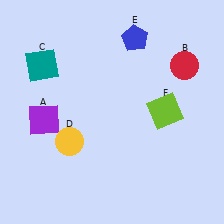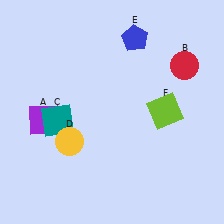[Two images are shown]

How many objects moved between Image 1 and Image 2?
1 object moved between the two images.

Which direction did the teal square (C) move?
The teal square (C) moved down.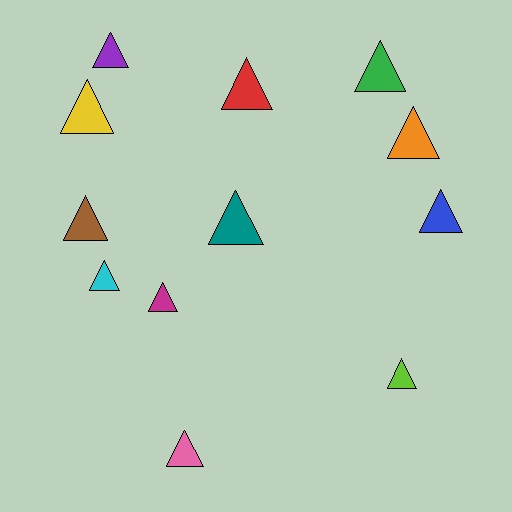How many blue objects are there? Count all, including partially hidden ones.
There is 1 blue object.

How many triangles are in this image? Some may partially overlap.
There are 12 triangles.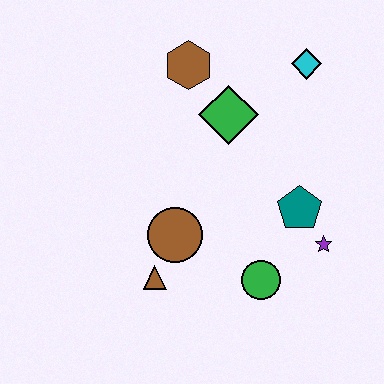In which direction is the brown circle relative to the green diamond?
The brown circle is below the green diamond.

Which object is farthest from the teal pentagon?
The brown hexagon is farthest from the teal pentagon.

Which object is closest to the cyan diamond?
The green diamond is closest to the cyan diamond.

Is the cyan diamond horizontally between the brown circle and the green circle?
No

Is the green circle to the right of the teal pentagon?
No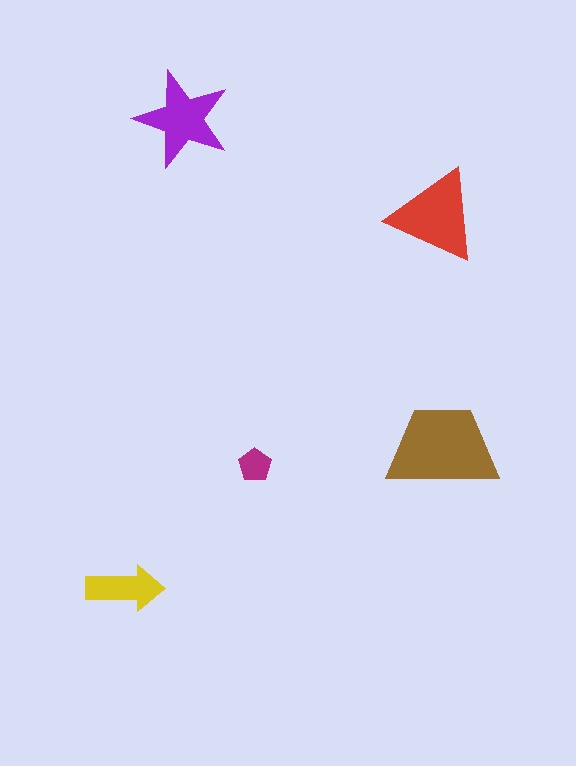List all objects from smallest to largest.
The magenta pentagon, the yellow arrow, the purple star, the red triangle, the brown trapezoid.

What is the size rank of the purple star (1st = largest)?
3rd.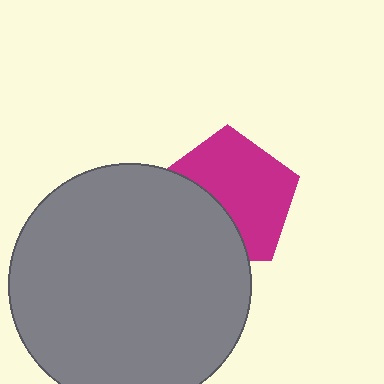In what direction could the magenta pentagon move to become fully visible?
The magenta pentagon could move toward the upper-right. That would shift it out from behind the gray circle entirely.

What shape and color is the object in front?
The object in front is a gray circle.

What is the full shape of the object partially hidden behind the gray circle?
The partially hidden object is a magenta pentagon.